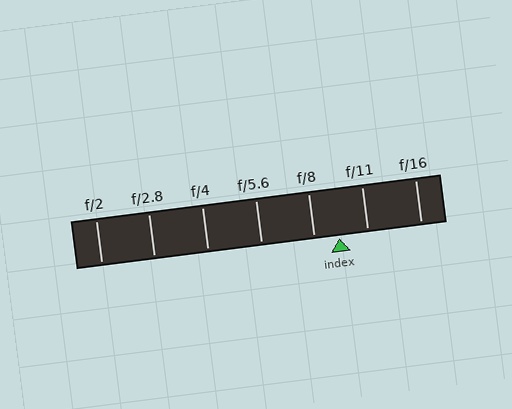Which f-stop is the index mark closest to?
The index mark is closest to f/8.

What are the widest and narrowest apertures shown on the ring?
The widest aperture shown is f/2 and the narrowest is f/16.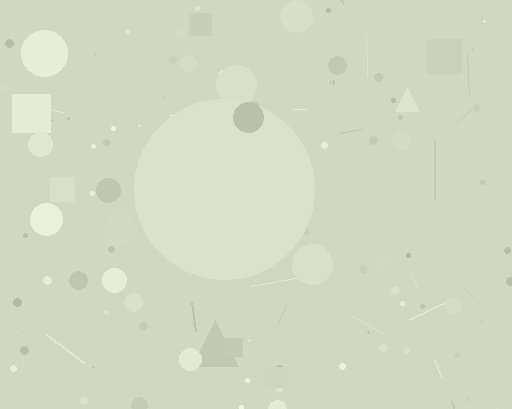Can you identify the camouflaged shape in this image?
The camouflaged shape is a circle.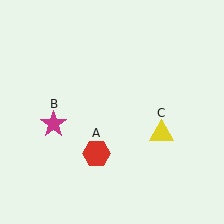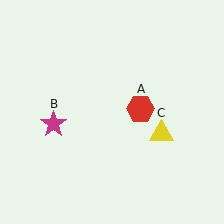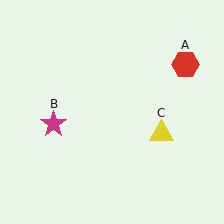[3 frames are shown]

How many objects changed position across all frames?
1 object changed position: red hexagon (object A).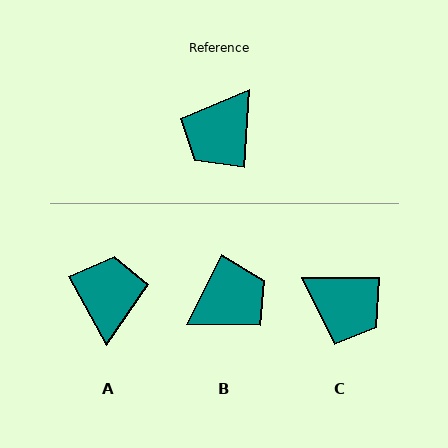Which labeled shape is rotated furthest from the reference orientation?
B, about 157 degrees away.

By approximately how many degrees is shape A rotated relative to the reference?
Approximately 147 degrees clockwise.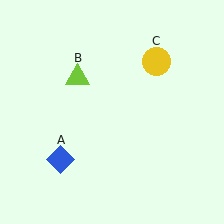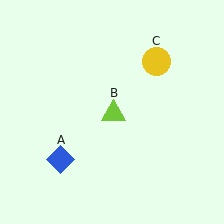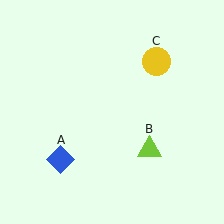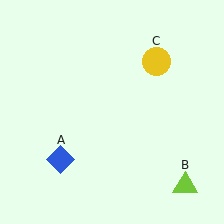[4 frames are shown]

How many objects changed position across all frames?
1 object changed position: lime triangle (object B).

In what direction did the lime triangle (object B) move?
The lime triangle (object B) moved down and to the right.